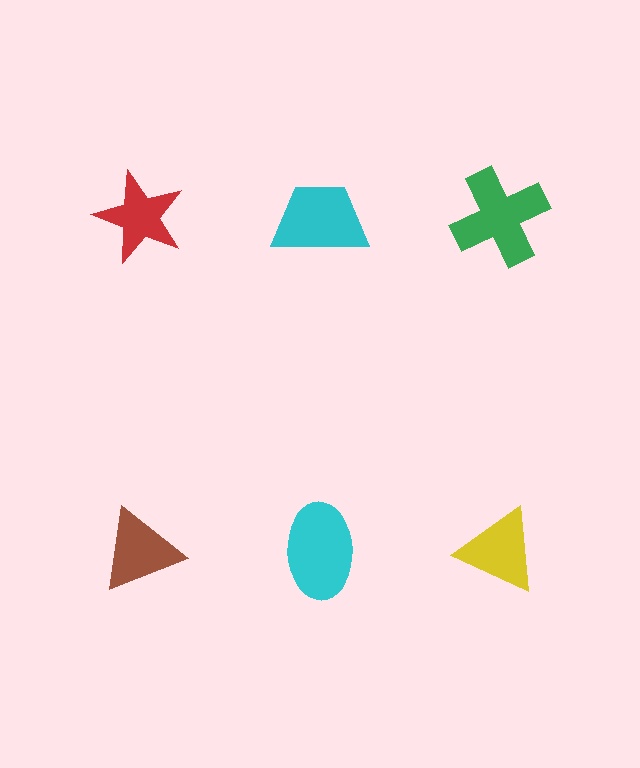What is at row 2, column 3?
A yellow triangle.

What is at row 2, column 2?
A cyan ellipse.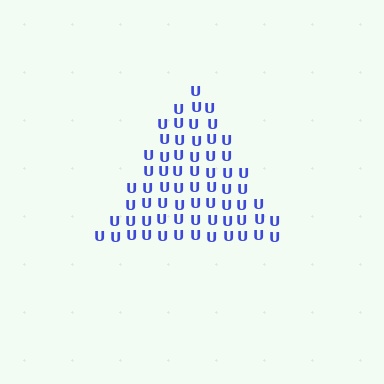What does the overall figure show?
The overall figure shows a triangle.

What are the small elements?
The small elements are letter U's.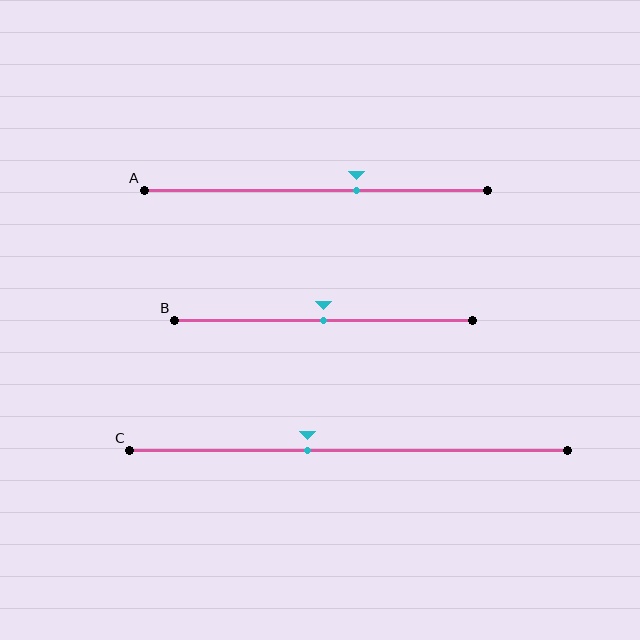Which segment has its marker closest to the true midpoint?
Segment B has its marker closest to the true midpoint.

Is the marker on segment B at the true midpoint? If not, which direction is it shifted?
Yes, the marker on segment B is at the true midpoint.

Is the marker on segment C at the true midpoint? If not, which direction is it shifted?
No, the marker on segment C is shifted to the left by about 9% of the segment length.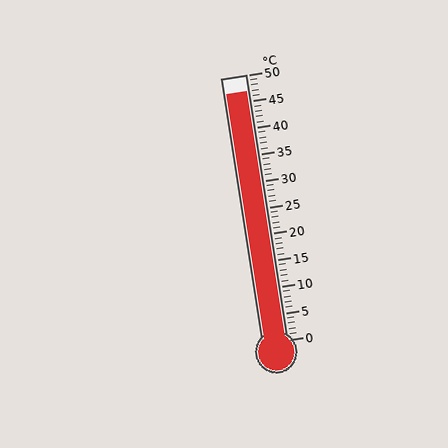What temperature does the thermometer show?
The thermometer shows approximately 47°C.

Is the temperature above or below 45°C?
The temperature is above 45°C.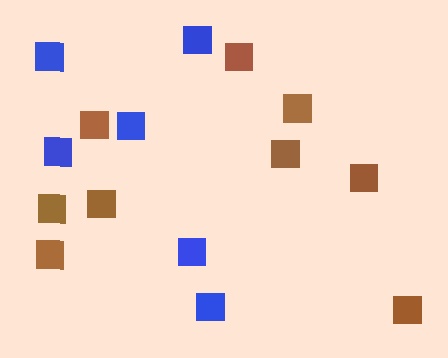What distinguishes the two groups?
There are 2 groups: one group of brown squares (9) and one group of blue squares (6).